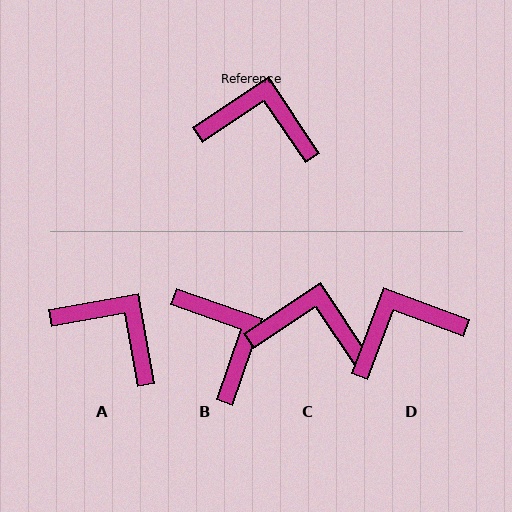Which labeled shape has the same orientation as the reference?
C.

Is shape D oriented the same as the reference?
No, it is off by about 36 degrees.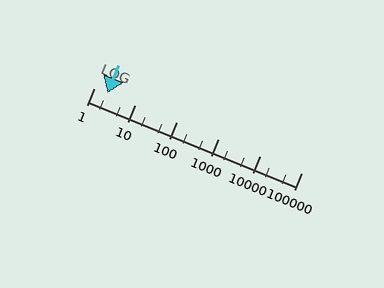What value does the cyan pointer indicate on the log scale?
The pointer indicates approximately 2.1.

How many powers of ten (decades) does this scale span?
The scale spans 5 decades, from 1 to 100000.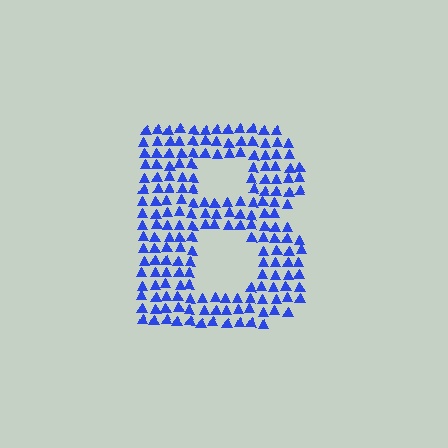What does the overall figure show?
The overall figure shows the letter B.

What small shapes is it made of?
It is made of small triangles.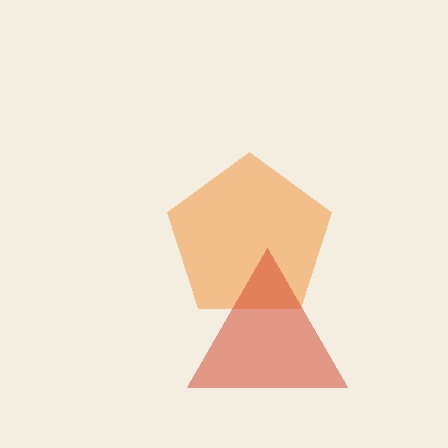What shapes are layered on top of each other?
The layered shapes are: an orange pentagon, a red triangle.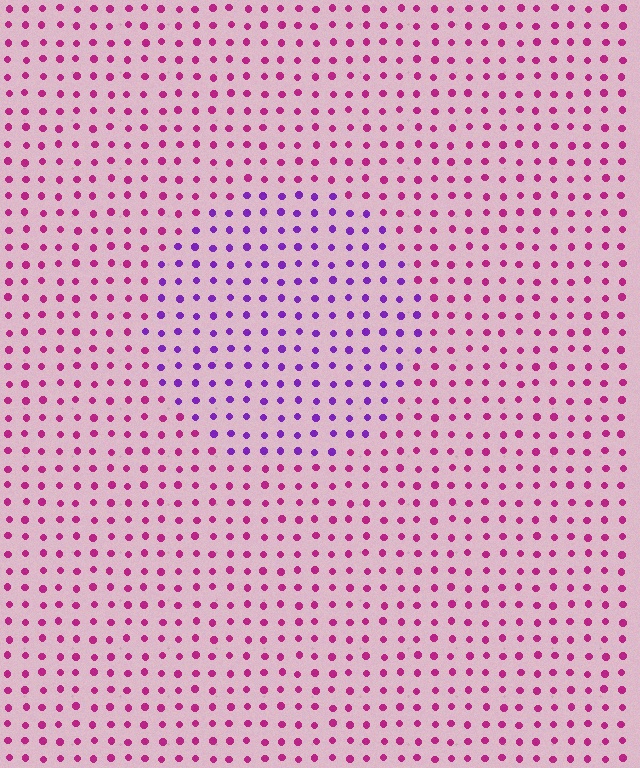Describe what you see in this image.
The image is filled with small magenta elements in a uniform arrangement. A circle-shaped region is visible where the elements are tinted to a slightly different hue, forming a subtle color boundary.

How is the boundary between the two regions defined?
The boundary is defined purely by a slight shift in hue (about 45 degrees). Spacing, size, and orientation are identical on both sides.